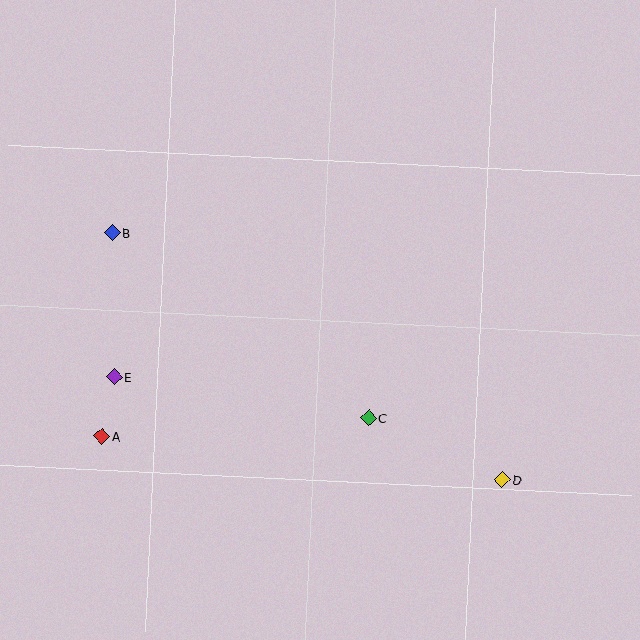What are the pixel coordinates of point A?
Point A is at (102, 436).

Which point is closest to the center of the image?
Point C at (368, 418) is closest to the center.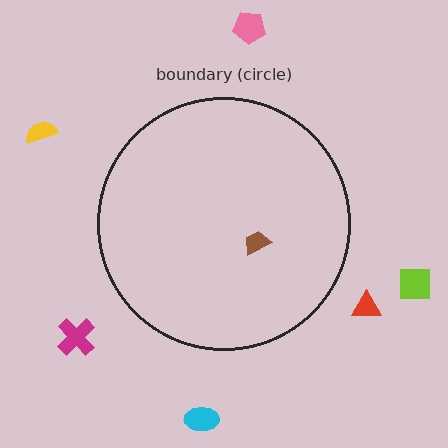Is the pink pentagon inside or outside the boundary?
Outside.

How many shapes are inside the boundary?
1 inside, 6 outside.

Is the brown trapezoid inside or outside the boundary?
Inside.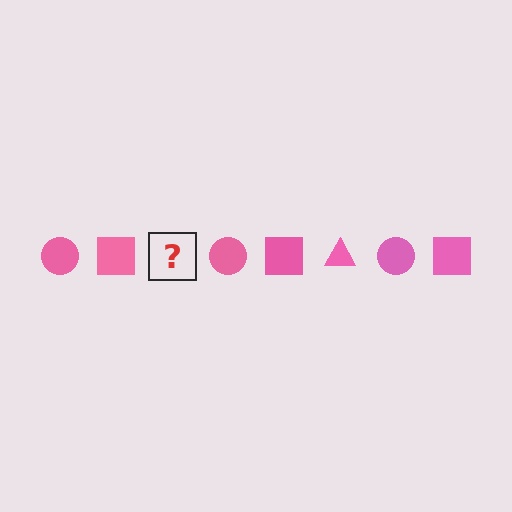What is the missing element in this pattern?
The missing element is a pink triangle.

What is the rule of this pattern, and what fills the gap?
The rule is that the pattern cycles through circle, square, triangle shapes in pink. The gap should be filled with a pink triangle.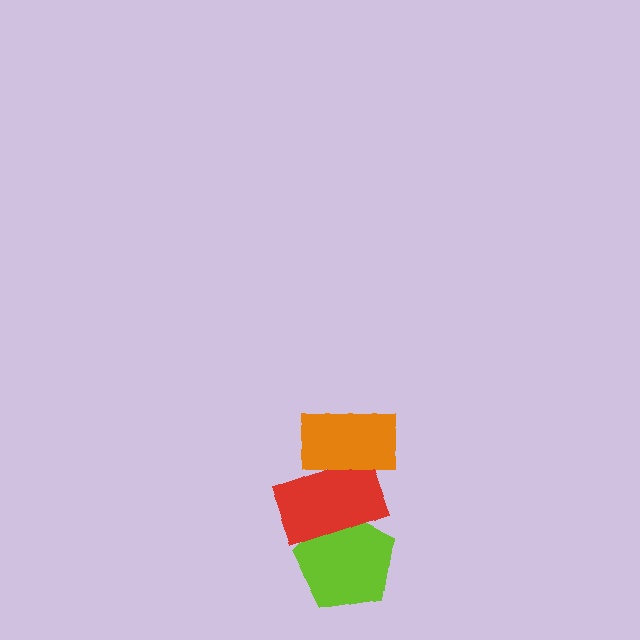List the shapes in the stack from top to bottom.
From top to bottom: the orange rectangle, the red rectangle, the lime pentagon.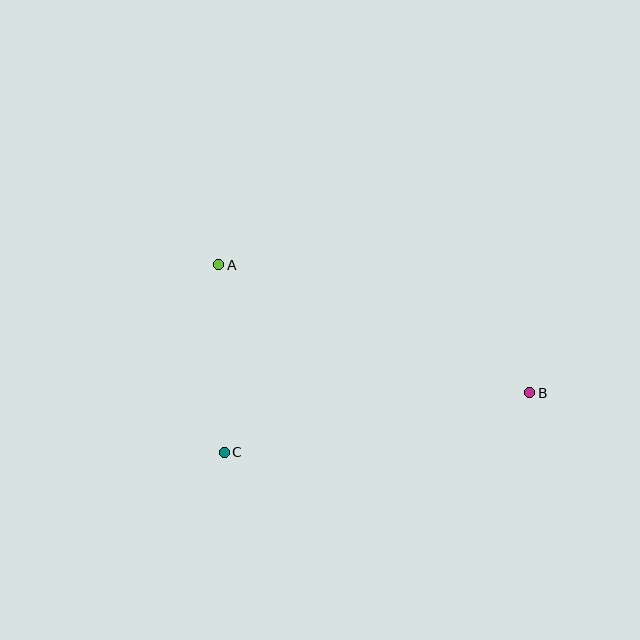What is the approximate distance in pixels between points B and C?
The distance between B and C is approximately 311 pixels.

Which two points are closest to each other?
Points A and C are closest to each other.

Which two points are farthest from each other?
Points A and B are farthest from each other.